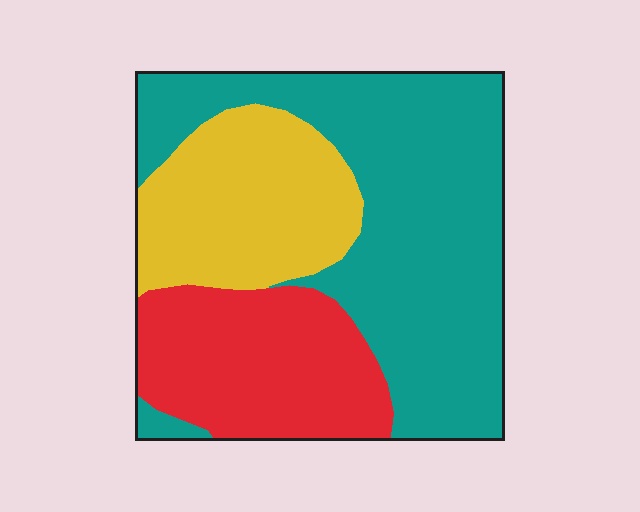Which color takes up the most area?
Teal, at roughly 50%.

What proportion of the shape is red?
Red covers 25% of the shape.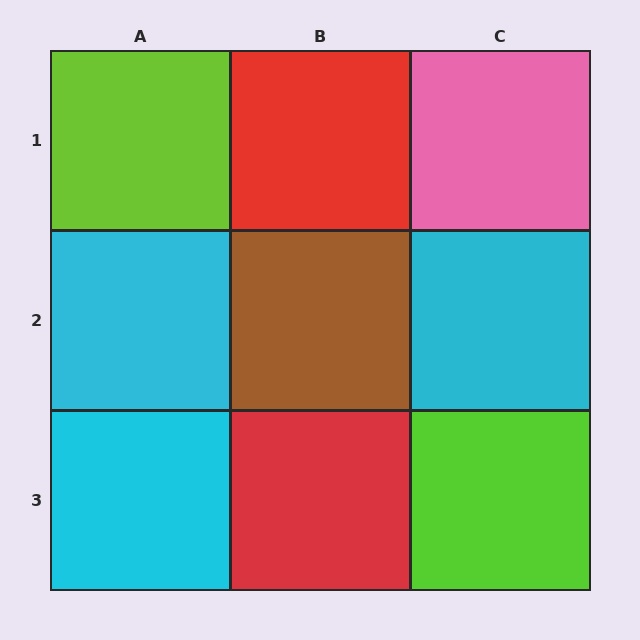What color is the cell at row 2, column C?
Cyan.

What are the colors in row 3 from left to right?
Cyan, red, lime.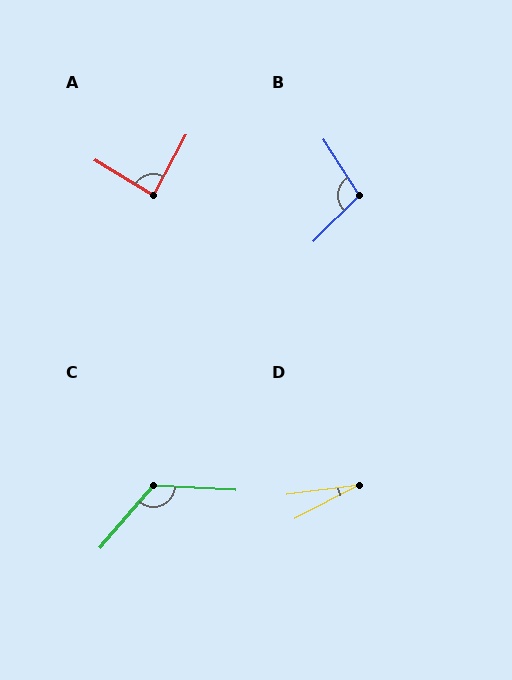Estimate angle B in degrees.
Approximately 102 degrees.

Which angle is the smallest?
D, at approximately 20 degrees.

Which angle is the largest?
C, at approximately 127 degrees.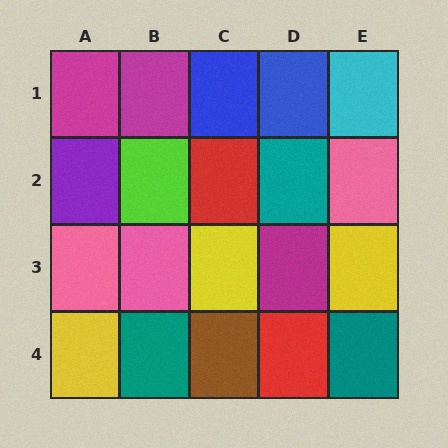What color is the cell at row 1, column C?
Blue.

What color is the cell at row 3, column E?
Yellow.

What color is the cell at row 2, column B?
Lime.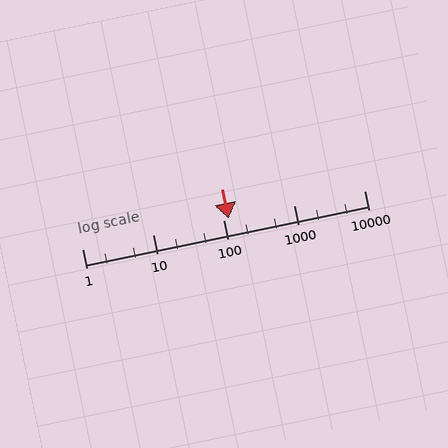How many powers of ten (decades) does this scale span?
The scale spans 4 decades, from 1 to 10000.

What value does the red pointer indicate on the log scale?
The pointer indicates approximately 120.